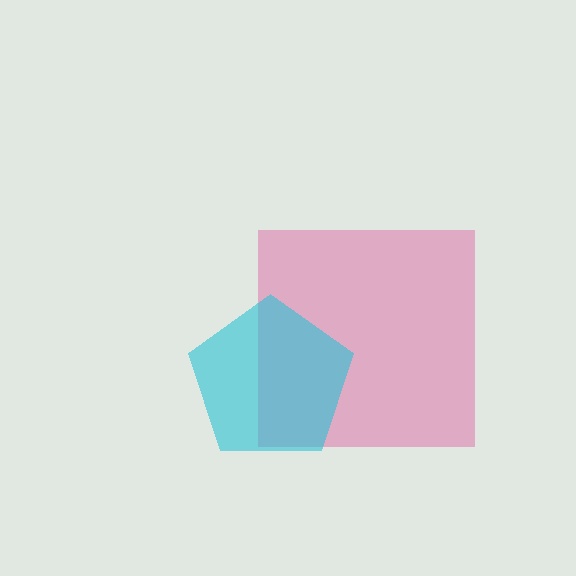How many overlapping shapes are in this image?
There are 2 overlapping shapes in the image.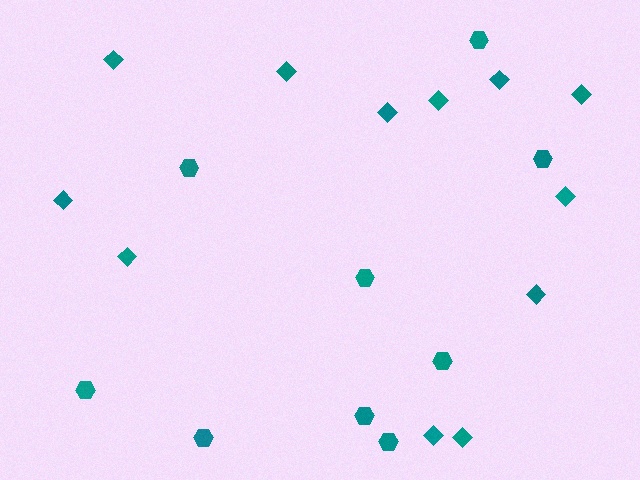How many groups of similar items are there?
There are 2 groups: one group of hexagons (9) and one group of diamonds (12).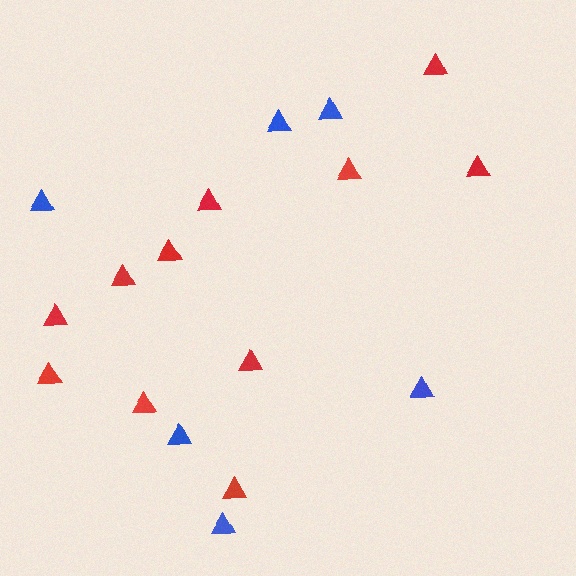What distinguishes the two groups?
There are 2 groups: one group of blue triangles (6) and one group of red triangles (11).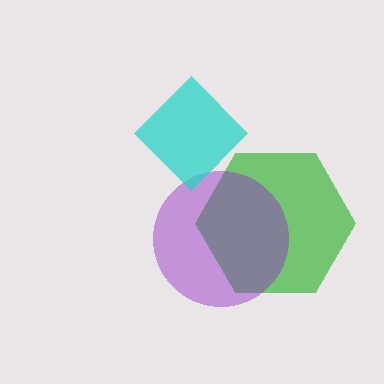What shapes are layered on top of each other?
The layered shapes are: a green hexagon, a purple circle, a cyan diamond.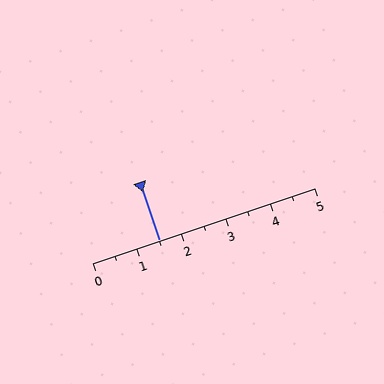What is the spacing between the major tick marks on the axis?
The major ticks are spaced 1 apart.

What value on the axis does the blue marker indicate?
The marker indicates approximately 1.5.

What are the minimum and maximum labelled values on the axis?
The axis runs from 0 to 5.